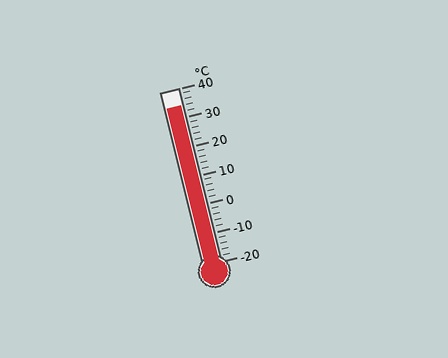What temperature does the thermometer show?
The thermometer shows approximately 34°C.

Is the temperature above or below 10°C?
The temperature is above 10°C.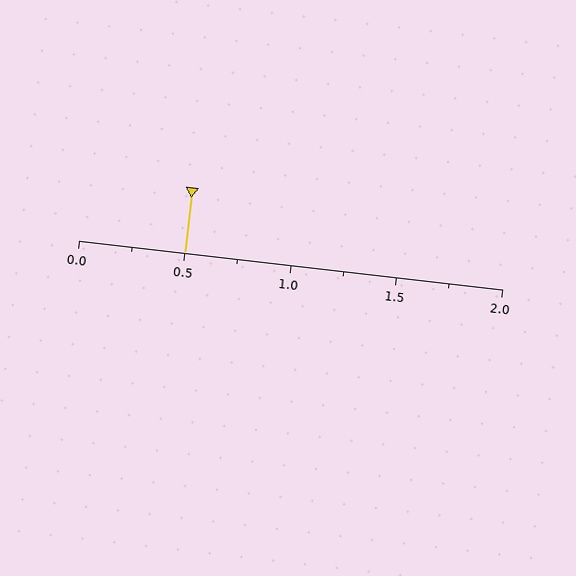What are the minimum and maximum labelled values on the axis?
The axis runs from 0.0 to 2.0.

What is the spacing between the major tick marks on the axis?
The major ticks are spaced 0.5 apart.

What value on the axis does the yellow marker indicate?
The marker indicates approximately 0.5.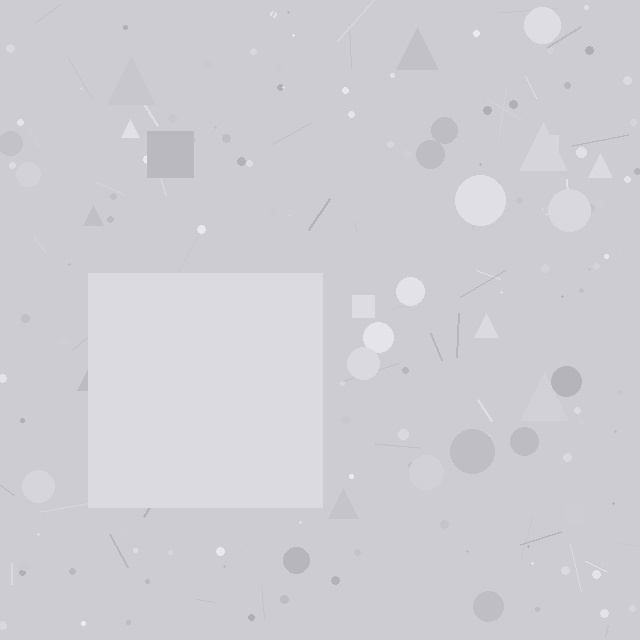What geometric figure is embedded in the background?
A square is embedded in the background.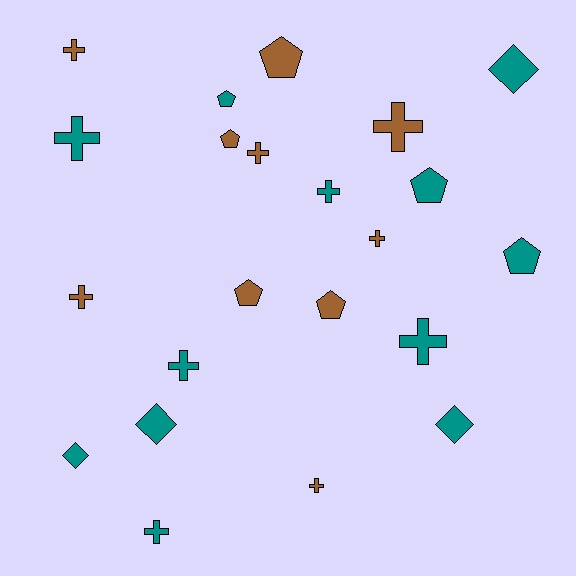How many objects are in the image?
There are 22 objects.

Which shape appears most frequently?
Cross, with 11 objects.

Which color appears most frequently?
Teal, with 12 objects.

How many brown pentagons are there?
There are 4 brown pentagons.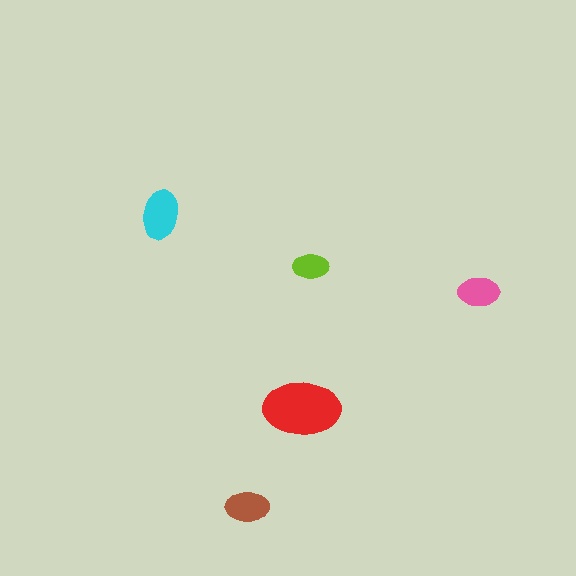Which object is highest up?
The cyan ellipse is topmost.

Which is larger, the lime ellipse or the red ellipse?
The red one.